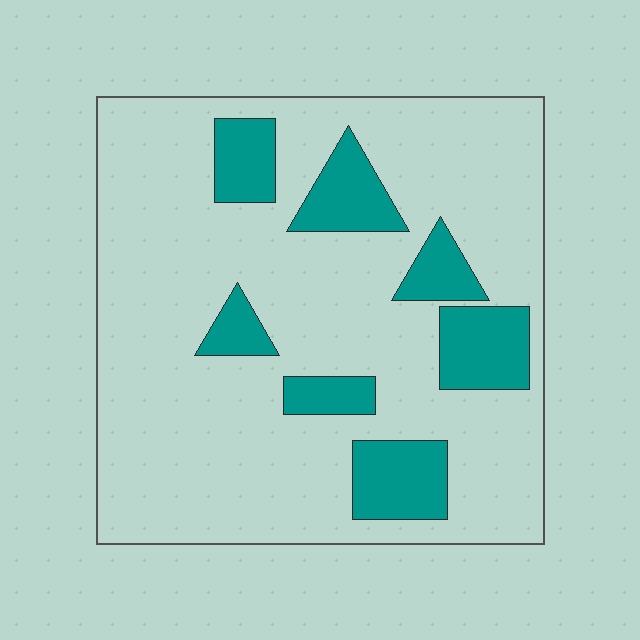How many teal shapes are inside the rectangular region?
7.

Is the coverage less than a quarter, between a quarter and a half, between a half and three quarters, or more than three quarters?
Less than a quarter.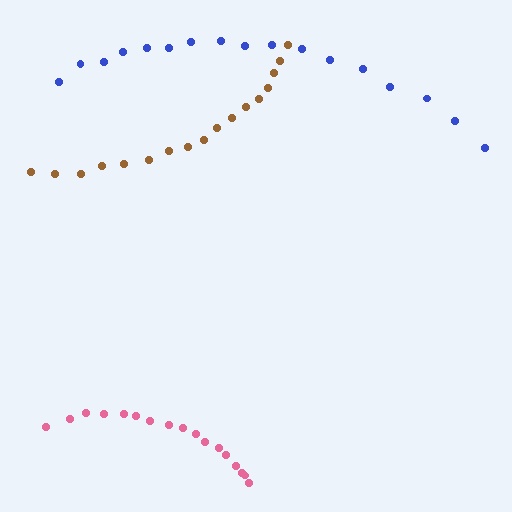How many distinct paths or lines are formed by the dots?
There are 3 distinct paths.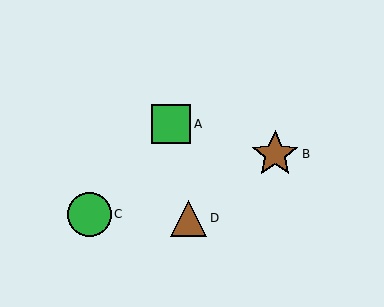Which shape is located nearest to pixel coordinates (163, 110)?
The green square (labeled A) at (171, 124) is nearest to that location.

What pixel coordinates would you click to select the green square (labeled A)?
Click at (171, 124) to select the green square A.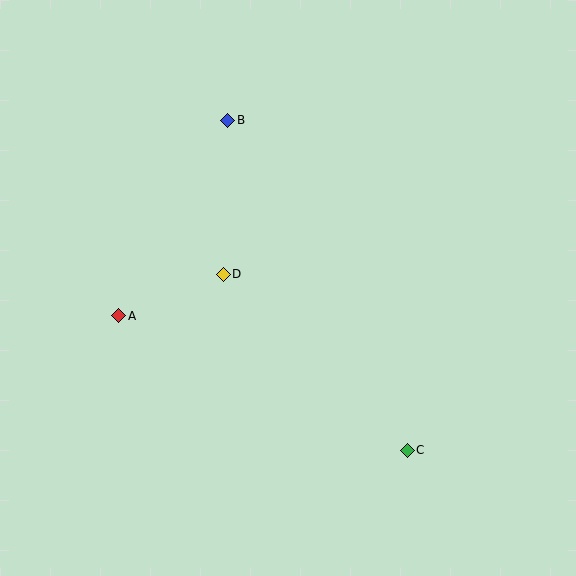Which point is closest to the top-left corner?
Point B is closest to the top-left corner.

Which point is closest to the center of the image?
Point D at (223, 274) is closest to the center.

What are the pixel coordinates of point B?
Point B is at (228, 120).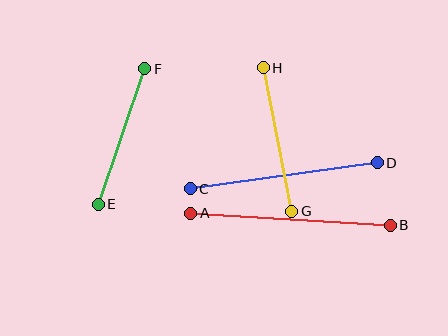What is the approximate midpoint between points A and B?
The midpoint is at approximately (291, 219) pixels.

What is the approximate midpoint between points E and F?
The midpoint is at approximately (122, 136) pixels.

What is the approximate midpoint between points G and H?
The midpoint is at approximately (277, 140) pixels.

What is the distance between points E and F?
The distance is approximately 143 pixels.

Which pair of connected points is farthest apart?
Points A and B are farthest apart.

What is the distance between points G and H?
The distance is approximately 146 pixels.